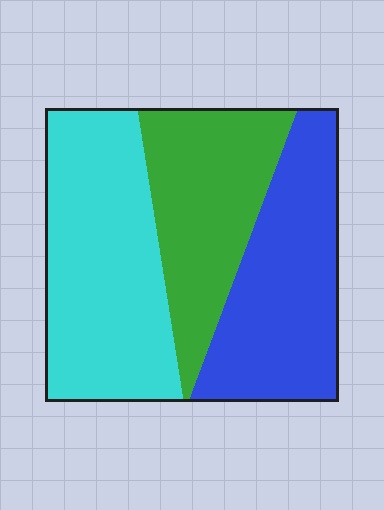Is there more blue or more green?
Blue.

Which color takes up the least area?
Green, at roughly 30%.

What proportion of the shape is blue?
Blue takes up between a sixth and a third of the shape.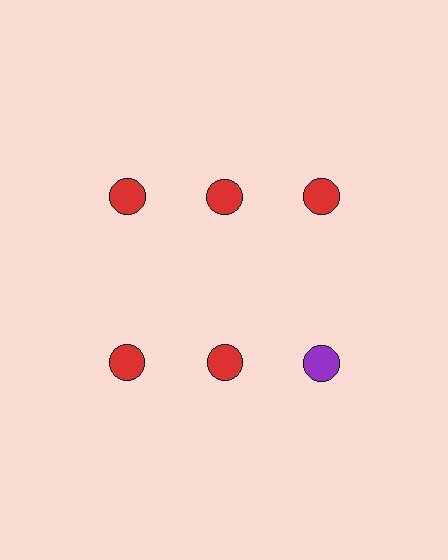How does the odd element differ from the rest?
It has a different color: purple instead of red.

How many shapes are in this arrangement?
There are 6 shapes arranged in a grid pattern.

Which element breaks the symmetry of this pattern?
The purple circle in the second row, center column breaks the symmetry. All other shapes are red circles.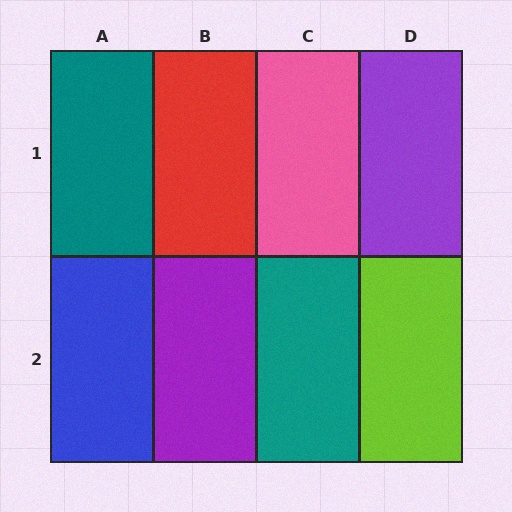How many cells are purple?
2 cells are purple.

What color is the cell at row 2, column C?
Teal.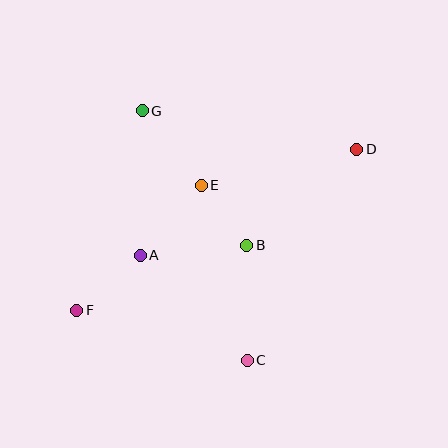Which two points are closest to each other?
Points B and E are closest to each other.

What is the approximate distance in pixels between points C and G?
The distance between C and G is approximately 271 pixels.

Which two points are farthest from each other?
Points D and F are farthest from each other.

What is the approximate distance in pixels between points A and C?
The distance between A and C is approximately 150 pixels.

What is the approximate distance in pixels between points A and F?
The distance between A and F is approximately 84 pixels.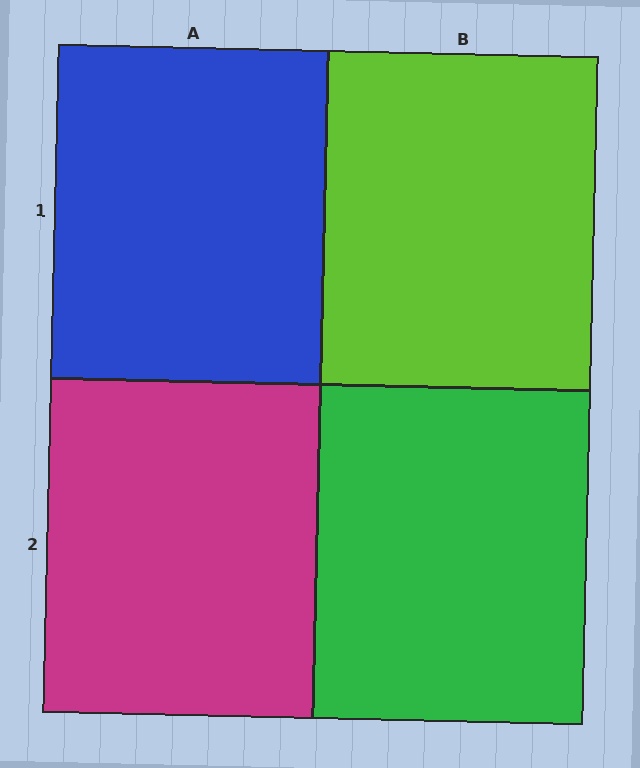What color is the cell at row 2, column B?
Green.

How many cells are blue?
1 cell is blue.